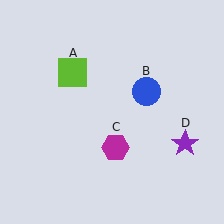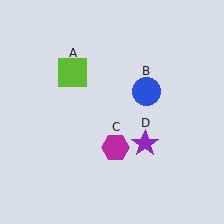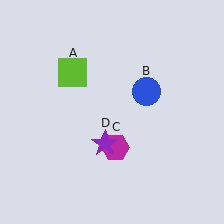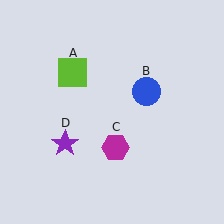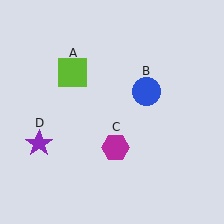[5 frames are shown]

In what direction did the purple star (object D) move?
The purple star (object D) moved left.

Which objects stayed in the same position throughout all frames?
Lime square (object A) and blue circle (object B) and magenta hexagon (object C) remained stationary.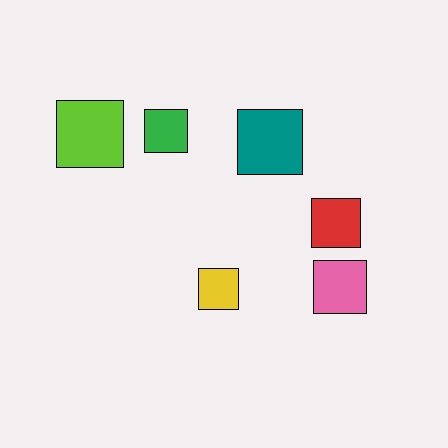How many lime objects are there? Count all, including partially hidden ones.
There is 1 lime object.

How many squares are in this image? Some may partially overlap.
There are 6 squares.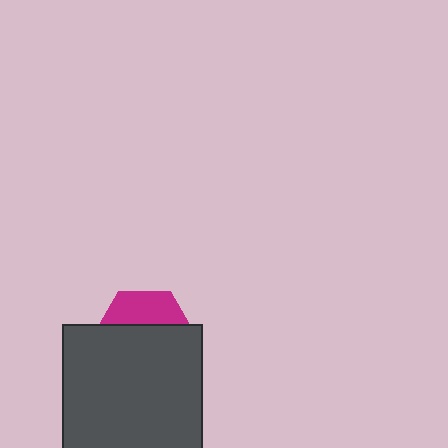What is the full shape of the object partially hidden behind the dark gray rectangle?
The partially hidden object is a magenta hexagon.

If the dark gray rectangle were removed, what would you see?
You would see the complete magenta hexagon.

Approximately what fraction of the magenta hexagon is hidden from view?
Roughly 68% of the magenta hexagon is hidden behind the dark gray rectangle.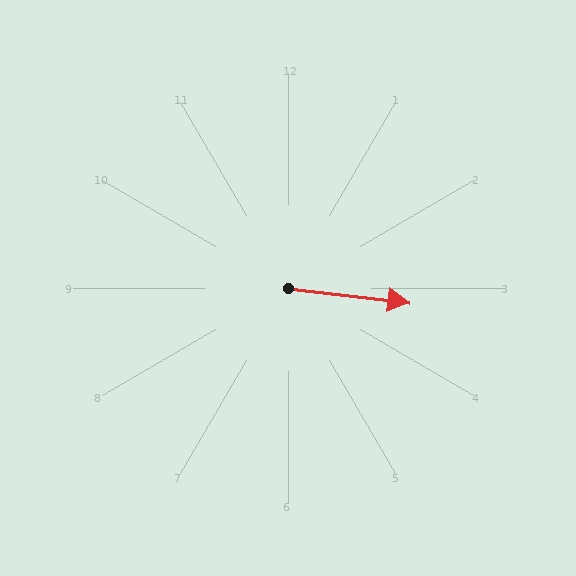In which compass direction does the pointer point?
East.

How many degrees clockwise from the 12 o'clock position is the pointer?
Approximately 97 degrees.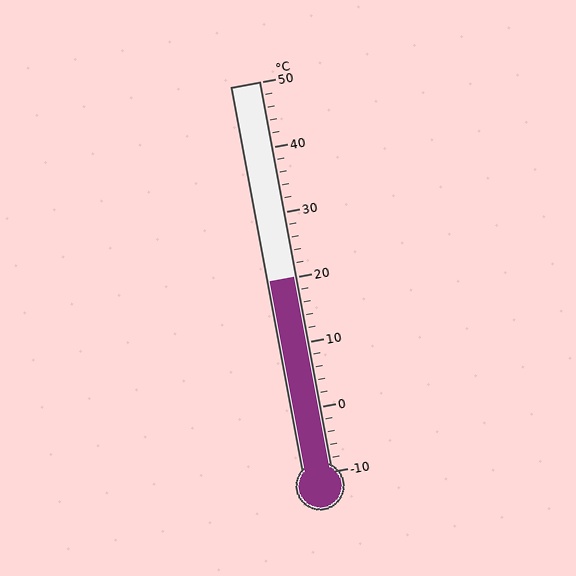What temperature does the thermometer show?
The thermometer shows approximately 20°C.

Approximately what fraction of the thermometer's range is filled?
The thermometer is filled to approximately 50% of its range.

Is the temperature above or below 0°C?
The temperature is above 0°C.